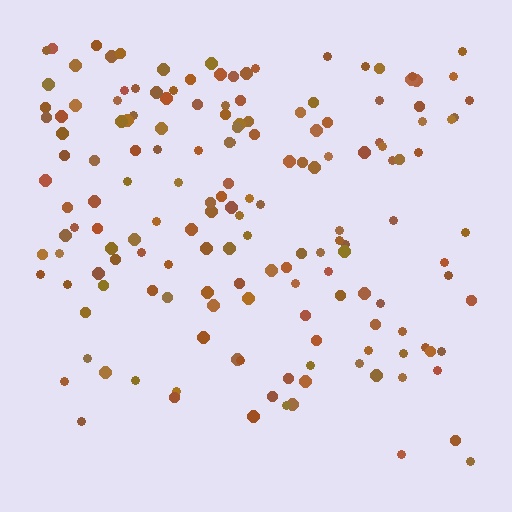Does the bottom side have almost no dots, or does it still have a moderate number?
Still a moderate number, just noticeably fewer than the top.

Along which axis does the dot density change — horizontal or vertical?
Vertical.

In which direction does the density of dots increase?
From bottom to top, with the top side densest.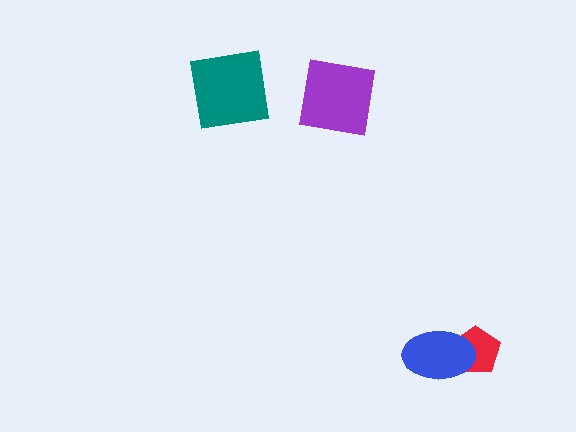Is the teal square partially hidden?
No, no other shape covers it.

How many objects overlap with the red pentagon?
1 object overlaps with the red pentagon.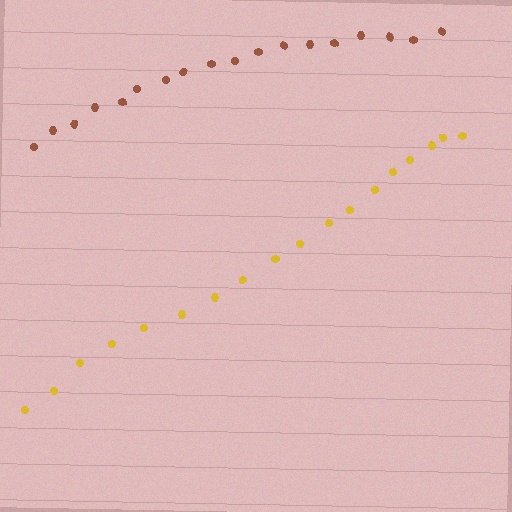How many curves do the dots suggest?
There are 2 distinct paths.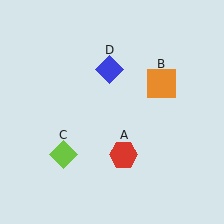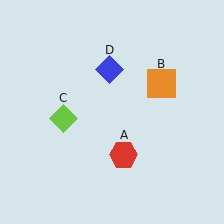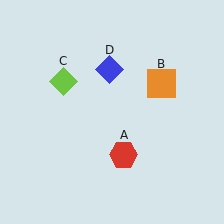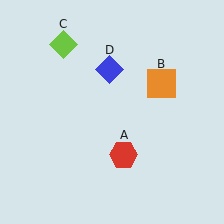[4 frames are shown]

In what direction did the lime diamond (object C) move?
The lime diamond (object C) moved up.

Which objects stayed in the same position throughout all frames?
Red hexagon (object A) and orange square (object B) and blue diamond (object D) remained stationary.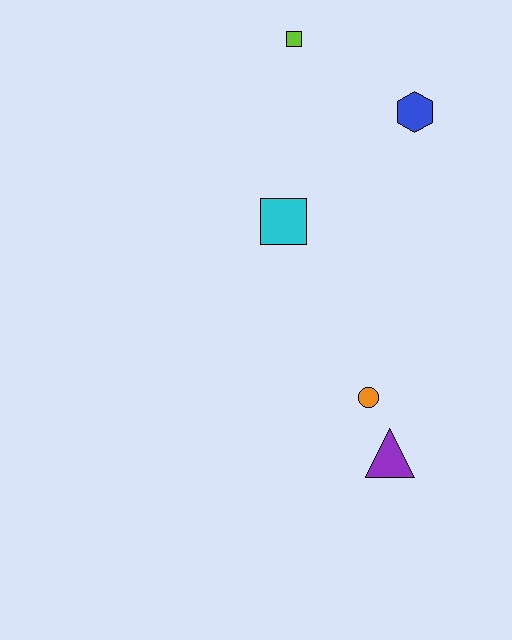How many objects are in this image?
There are 5 objects.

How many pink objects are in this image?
There are no pink objects.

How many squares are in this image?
There are 2 squares.